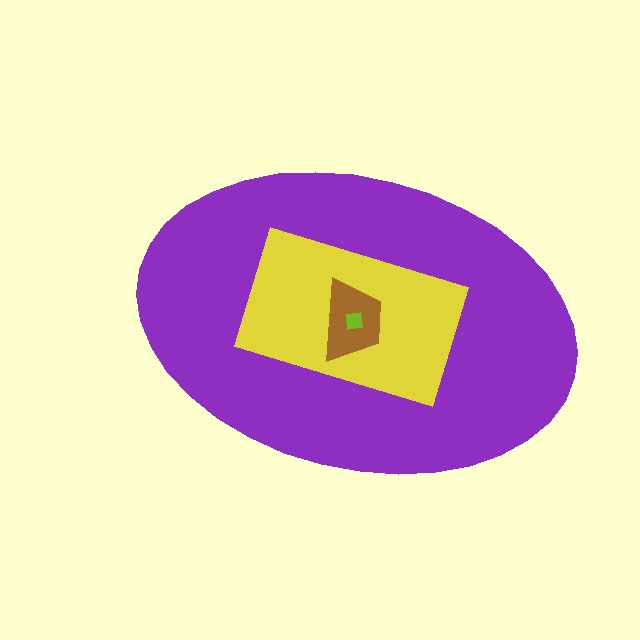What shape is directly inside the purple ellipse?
The yellow rectangle.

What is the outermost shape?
The purple ellipse.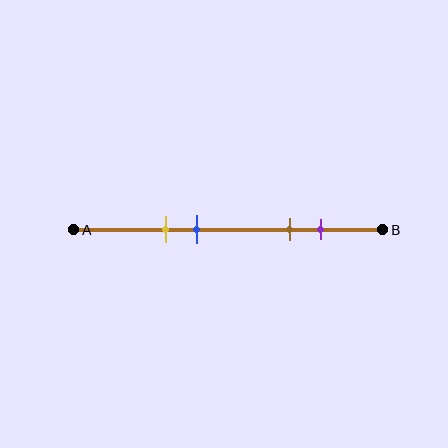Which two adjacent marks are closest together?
The yellow and blue marks are the closest adjacent pair.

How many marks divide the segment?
There are 4 marks dividing the segment.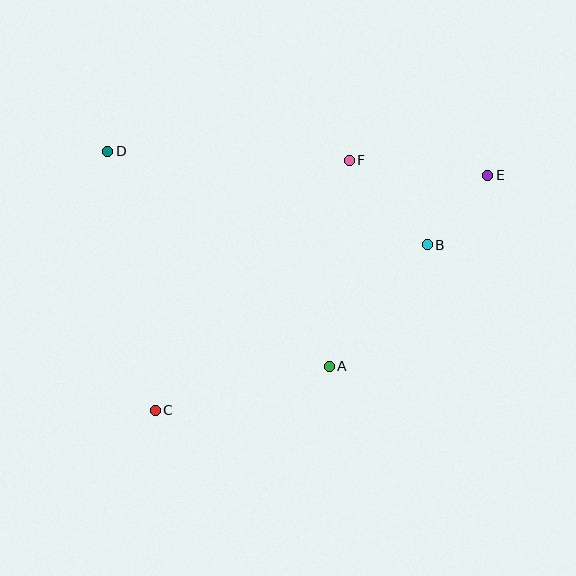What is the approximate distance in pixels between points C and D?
The distance between C and D is approximately 263 pixels.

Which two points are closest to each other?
Points B and E are closest to each other.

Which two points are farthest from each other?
Points C and E are farthest from each other.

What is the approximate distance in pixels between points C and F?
The distance between C and F is approximately 316 pixels.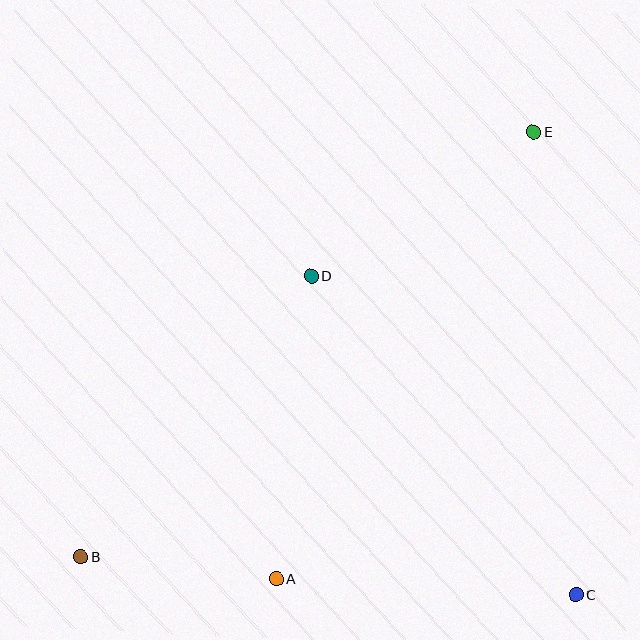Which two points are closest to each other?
Points A and B are closest to each other.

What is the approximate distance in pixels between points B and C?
The distance between B and C is approximately 497 pixels.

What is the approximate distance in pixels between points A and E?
The distance between A and E is approximately 515 pixels.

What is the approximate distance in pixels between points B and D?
The distance between B and D is approximately 363 pixels.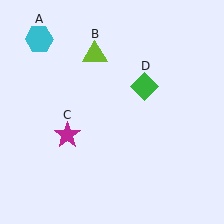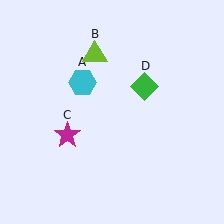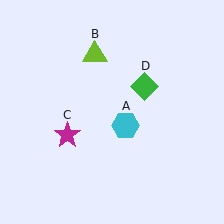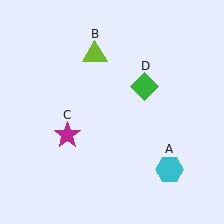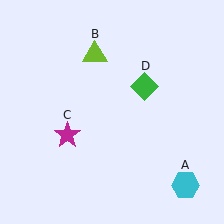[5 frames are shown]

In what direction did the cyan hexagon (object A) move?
The cyan hexagon (object A) moved down and to the right.